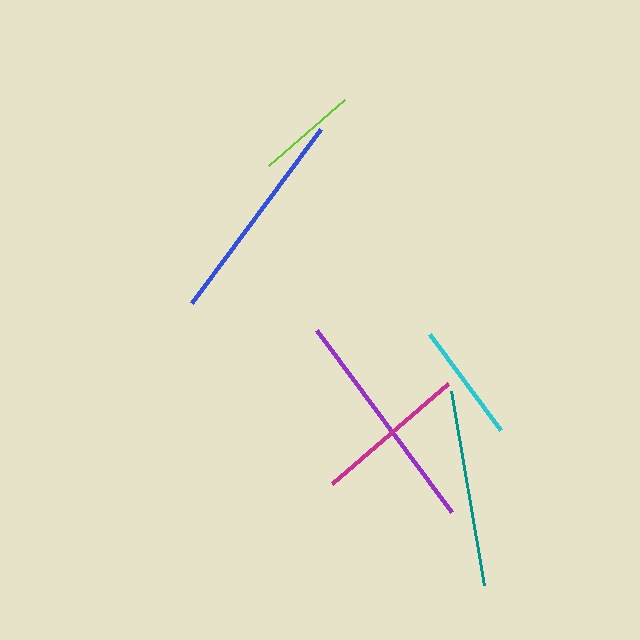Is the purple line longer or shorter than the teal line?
The purple line is longer than the teal line.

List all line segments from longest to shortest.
From longest to shortest: purple, blue, teal, magenta, cyan, lime.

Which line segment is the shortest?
The lime line is the shortest at approximately 101 pixels.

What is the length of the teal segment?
The teal segment is approximately 196 pixels long.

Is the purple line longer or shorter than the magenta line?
The purple line is longer than the magenta line.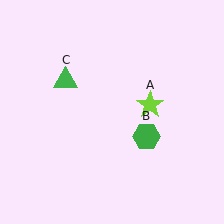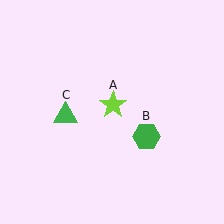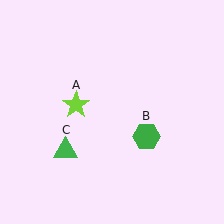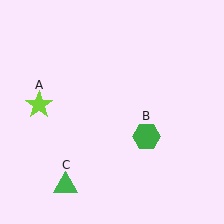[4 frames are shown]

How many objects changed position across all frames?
2 objects changed position: lime star (object A), green triangle (object C).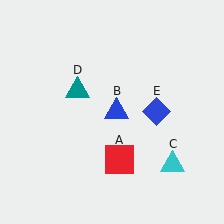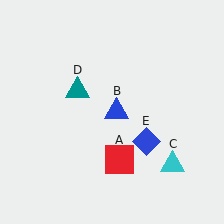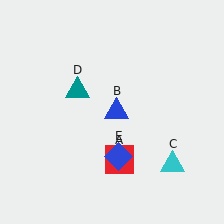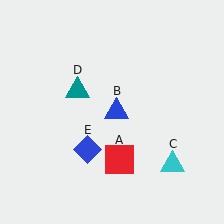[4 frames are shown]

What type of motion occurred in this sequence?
The blue diamond (object E) rotated clockwise around the center of the scene.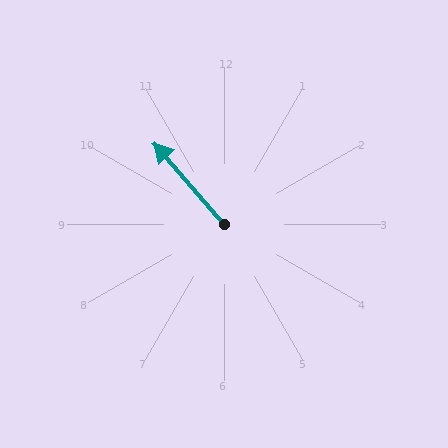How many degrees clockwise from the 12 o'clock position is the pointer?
Approximately 319 degrees.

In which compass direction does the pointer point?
Northwest.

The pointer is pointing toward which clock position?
Roughly 11 o'clock.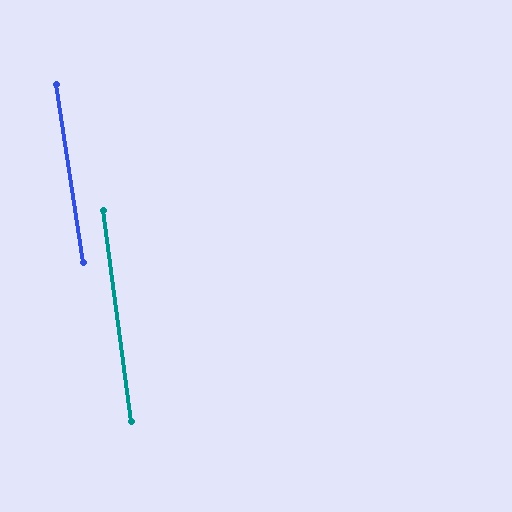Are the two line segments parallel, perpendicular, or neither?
Parallel — their directions differ by only 1.0°.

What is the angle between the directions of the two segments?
Approximately 1 degree.